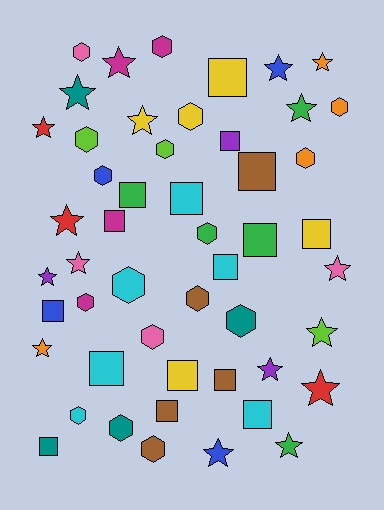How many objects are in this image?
There are 50 objects.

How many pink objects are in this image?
There are 4 pink objects.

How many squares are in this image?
There are 16 squares.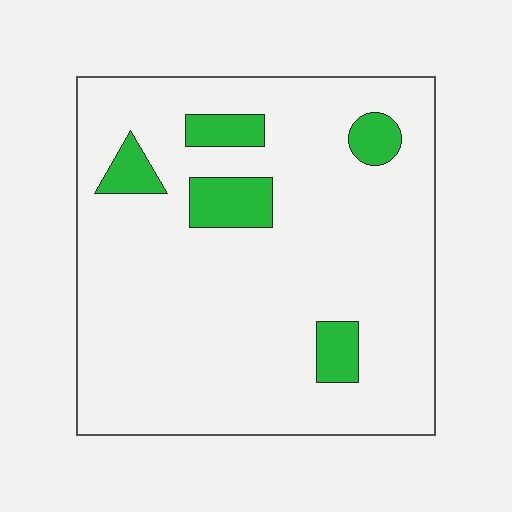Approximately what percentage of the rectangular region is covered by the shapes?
Approximately 10%.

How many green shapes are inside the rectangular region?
5.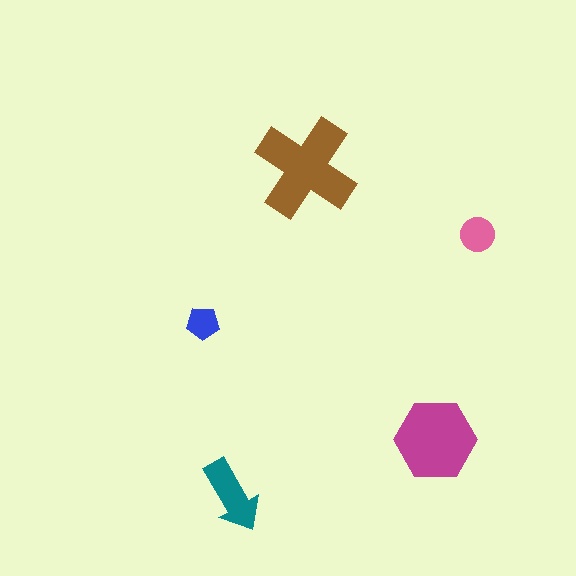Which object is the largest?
The brown cross.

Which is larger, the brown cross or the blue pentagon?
The brown cross.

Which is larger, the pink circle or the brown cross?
The brown cross.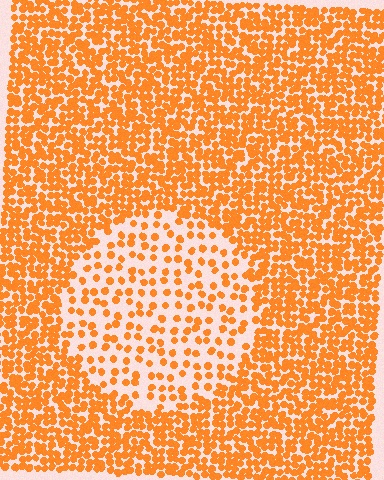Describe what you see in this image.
The image contains small orange elements arranged at two different densities. A circle-shaped region is visible where the elements are less densely packed than the surrounding area.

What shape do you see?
I see a circle.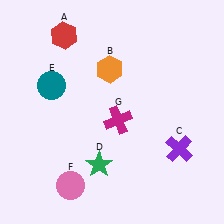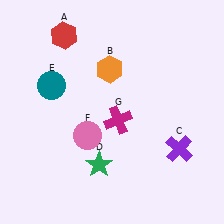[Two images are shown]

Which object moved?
The pink circle (F) moved up.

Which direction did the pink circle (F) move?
The pink circle (F) moved up.